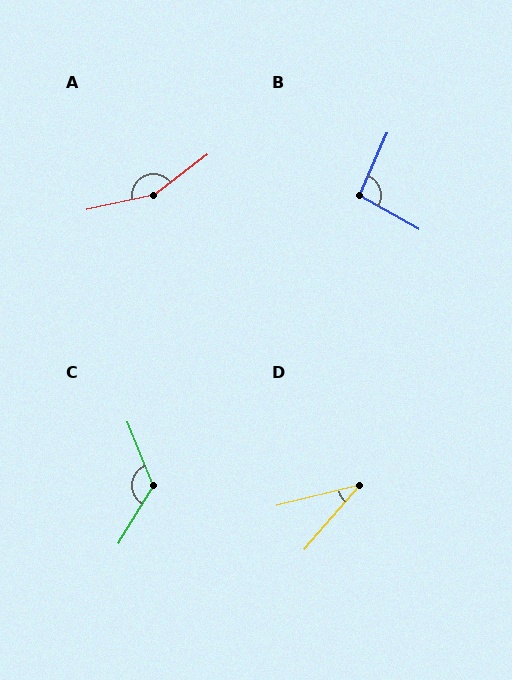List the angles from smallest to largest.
D (35°), B (95°), C (128°), A (155°).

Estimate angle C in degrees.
Approximately 128 degrees.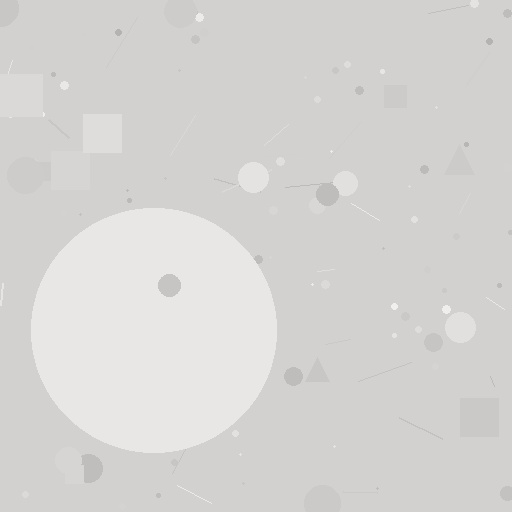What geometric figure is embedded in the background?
A circle is embedded in the background.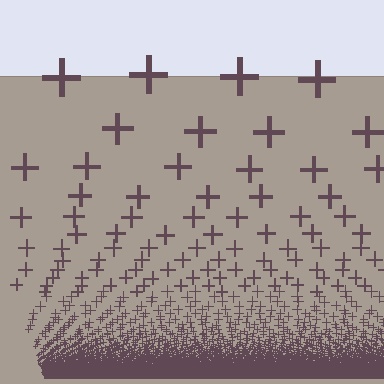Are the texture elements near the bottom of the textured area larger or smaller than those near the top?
Smaller. The gradient is inverted — elements near the bottom are smaller and denser.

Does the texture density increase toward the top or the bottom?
Density increases toward the bottom.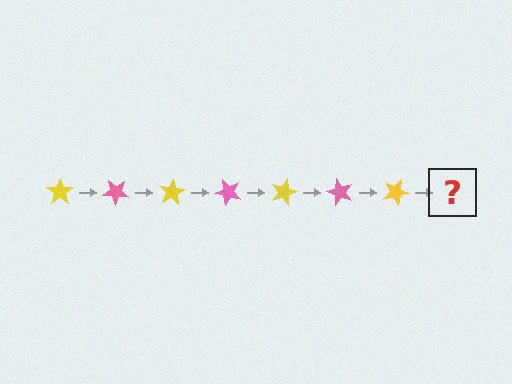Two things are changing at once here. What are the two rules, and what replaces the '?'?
The two rules are that it rotates 40 degrees each step and the color cycles through yellow and pink. The '?' should be a pink star, rotated 280 degrees from the start.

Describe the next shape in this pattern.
It should be a pink star, rotated 280 degrees from the start.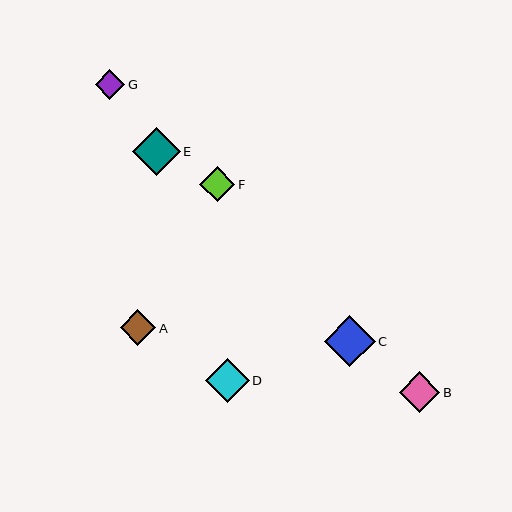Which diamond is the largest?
Diamond C is the largest with a size of approximately 51 pixels.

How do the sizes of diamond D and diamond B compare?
Diamond D and diamond B are approximately the same size.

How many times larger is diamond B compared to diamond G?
Diamond B is approximately 1.4 times the size of diamond G.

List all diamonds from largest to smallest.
From largest to smallest: C, E, D, B, A, F, G.